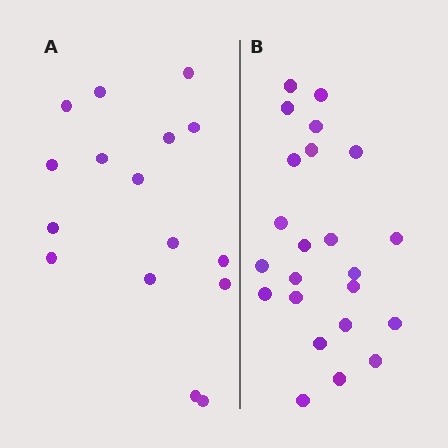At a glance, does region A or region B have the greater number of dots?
Region B (the right region) has more dots.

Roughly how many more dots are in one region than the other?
Region B has roughly 8 or so more dots than region A.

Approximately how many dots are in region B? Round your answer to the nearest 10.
About 20 dots. (The exact count is 23, which rounds to 20.)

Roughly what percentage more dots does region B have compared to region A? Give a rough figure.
About 45% more.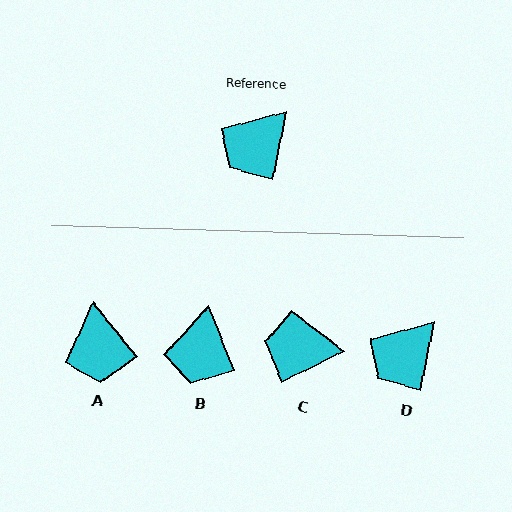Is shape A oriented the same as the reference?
No, it is off by about 51 degrees.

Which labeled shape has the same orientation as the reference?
D.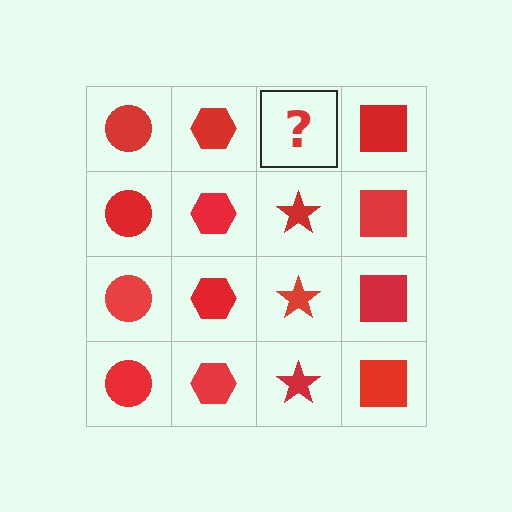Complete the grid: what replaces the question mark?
The question mark should be replaced with a red star.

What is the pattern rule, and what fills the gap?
The rule is that each column has a consistent shape. The gap should be filled with a red star.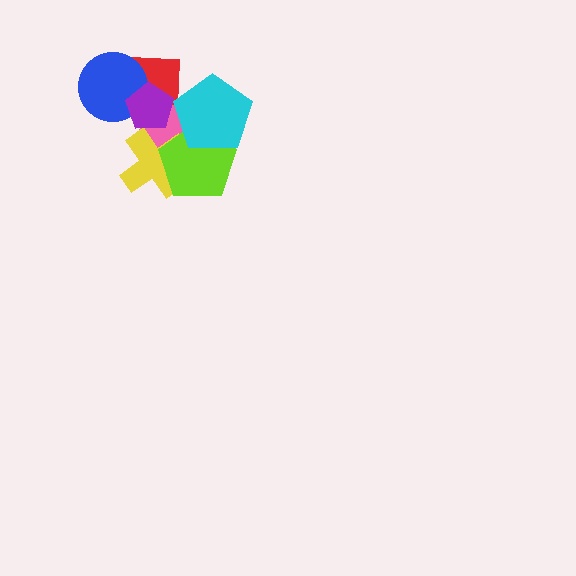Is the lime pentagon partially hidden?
Yes, it is partially covered by another shape.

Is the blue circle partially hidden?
Yes, it is partially covered by another shape.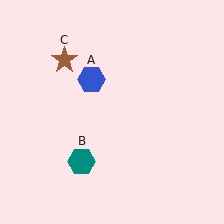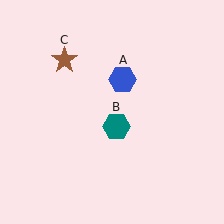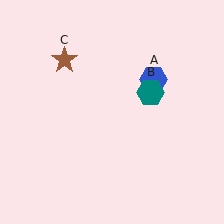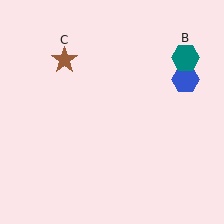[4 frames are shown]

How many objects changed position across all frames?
2 objects changed position: blue hexagon (object A), teal hexagon (object B).